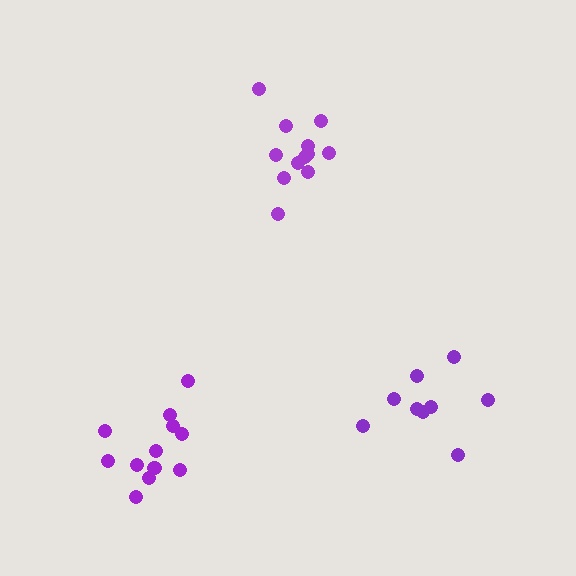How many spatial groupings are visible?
There are 3 spatial groupings.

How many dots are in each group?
Group 1: 12 dots, Group 2: 9 dots, Group 3: 13 dots (34 total).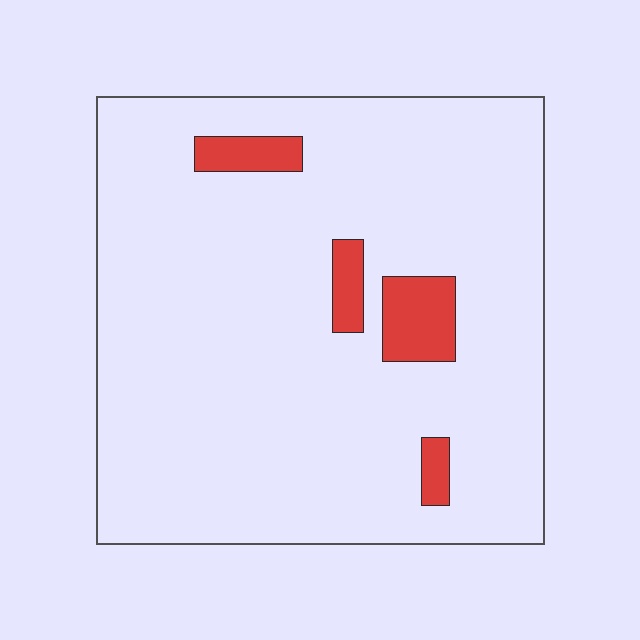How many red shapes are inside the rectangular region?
4.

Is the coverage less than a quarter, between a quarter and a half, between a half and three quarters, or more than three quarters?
Less than a quarter.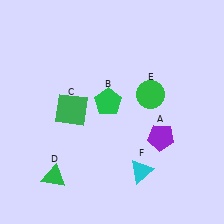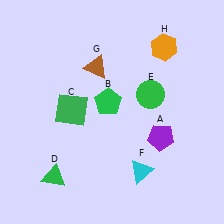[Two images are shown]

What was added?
A brown triangle (G), an orange hexagon (H) were added in Image 2.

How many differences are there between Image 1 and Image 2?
There are 2 differences between the two images.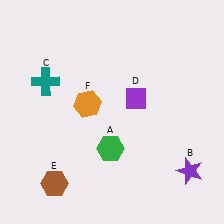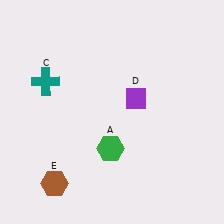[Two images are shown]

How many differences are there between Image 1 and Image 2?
There are 2 differences between the two images.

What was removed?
The purple star (B), the orange hexagon (F) were removed in Image 2.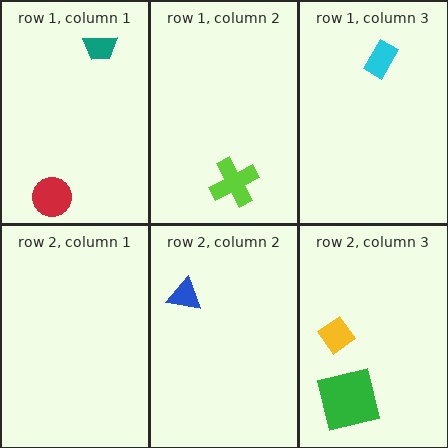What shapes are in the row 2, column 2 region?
The blue triangle.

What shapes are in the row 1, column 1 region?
The red circle, the teal trapezoid.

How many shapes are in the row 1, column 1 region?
2.